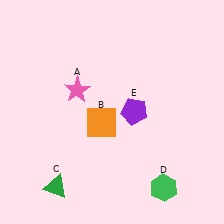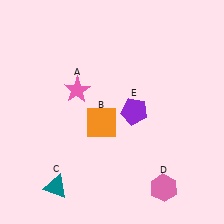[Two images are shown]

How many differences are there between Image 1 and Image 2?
There are 2 differences between the two images.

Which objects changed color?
C changed from green to teal. D changed from green to pink.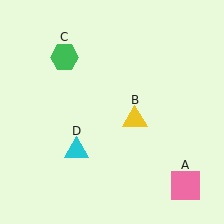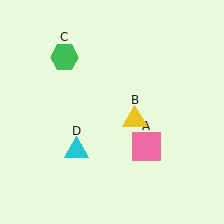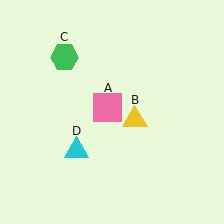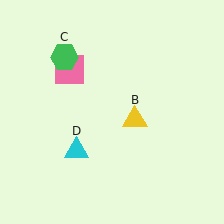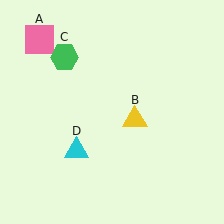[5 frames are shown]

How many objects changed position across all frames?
1 object changed position: pink square (object A).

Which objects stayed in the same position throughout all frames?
Yellow triangle (object B) and green hexagon (object C) and cyan triangle (object D) remained stationary.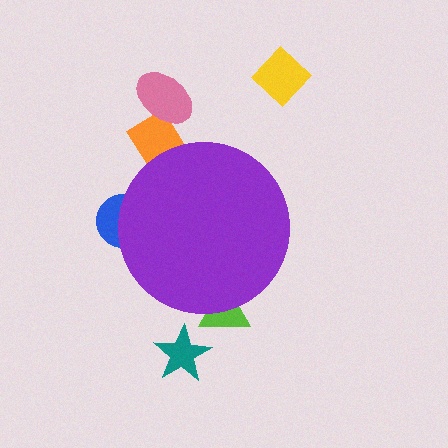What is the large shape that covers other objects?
A purple circle.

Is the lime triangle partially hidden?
Yes, the lime triangle is partially hidden behind the purple circle.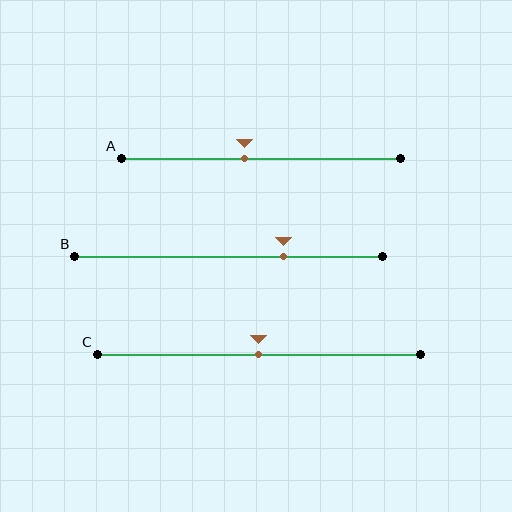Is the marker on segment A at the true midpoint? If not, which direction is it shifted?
No, the marker on segment A is shifted to the left by about 6% of the segment length.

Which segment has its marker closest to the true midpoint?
Segment C has its marker closest to the true midpoint.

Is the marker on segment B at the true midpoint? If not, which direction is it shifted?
No, the marker on segment B is shifted to the right by about 18% of the segment length.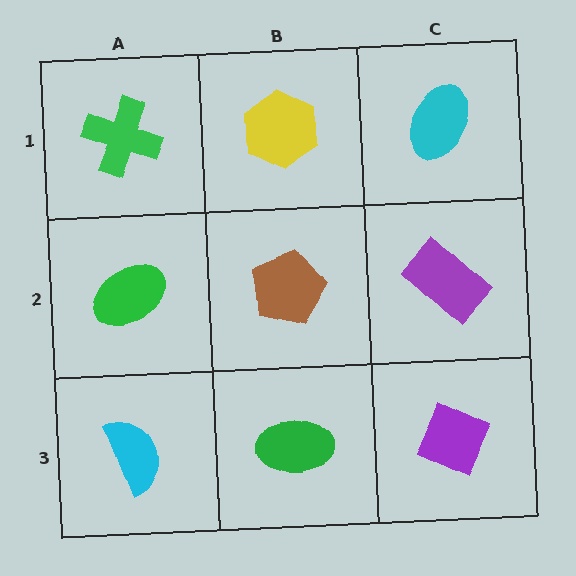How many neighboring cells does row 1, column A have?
2.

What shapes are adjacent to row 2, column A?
A green cross (row 1, column A), a cyan semicircle (row 3, column A), a brown pentagon (row 2, column B).